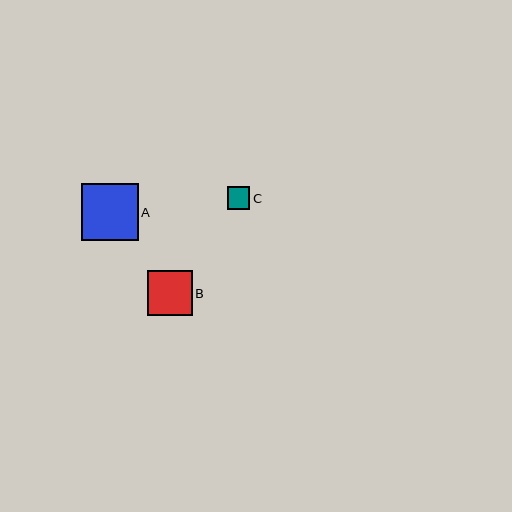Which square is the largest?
Square A is the largest with a size of approximately 57 pixels.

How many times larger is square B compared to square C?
Square B is approximately 2.0 times the size of square C.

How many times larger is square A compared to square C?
Square A is approximately 2.5 times the size of square C.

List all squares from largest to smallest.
From largest to smallest: A, B, C.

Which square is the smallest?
Square C is the smallest with a size of approximately 23 pixels.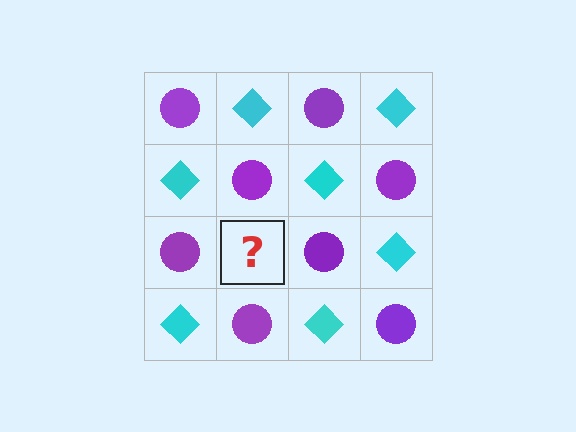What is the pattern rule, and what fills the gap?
The rule is that it alternates purple circle and cyan diamond in a checkerboard pattern. The gap should be filled with a cyan diamond.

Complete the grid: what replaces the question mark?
The question mark should be replaced with a cyan diamond.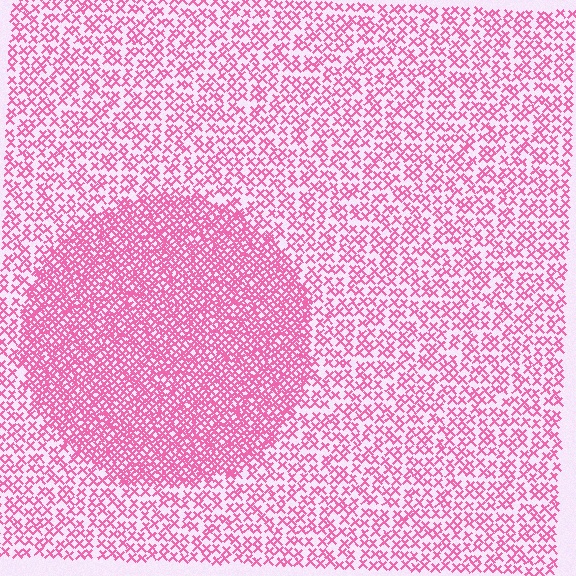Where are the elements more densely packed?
The elements are more densely packed inside the circle boundary.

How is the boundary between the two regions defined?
The boundary is defined by a change in element density (approximately 2.2x ratio). All elements are the same color, size, and shape.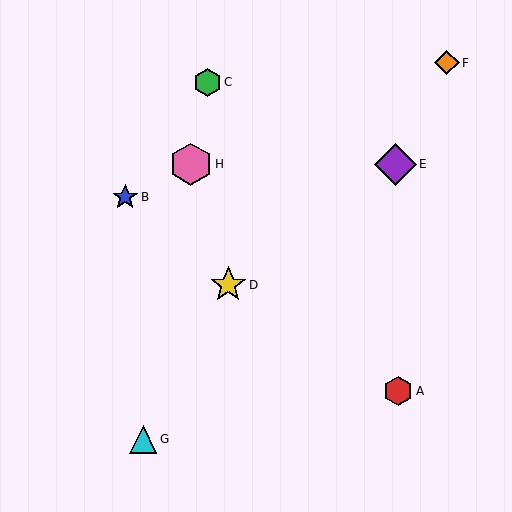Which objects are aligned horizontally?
Objects E, H are aligned horizontally.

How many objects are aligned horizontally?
2 objects (E, H) are aligned horizontally.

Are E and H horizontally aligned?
Yes, both are at y≈164.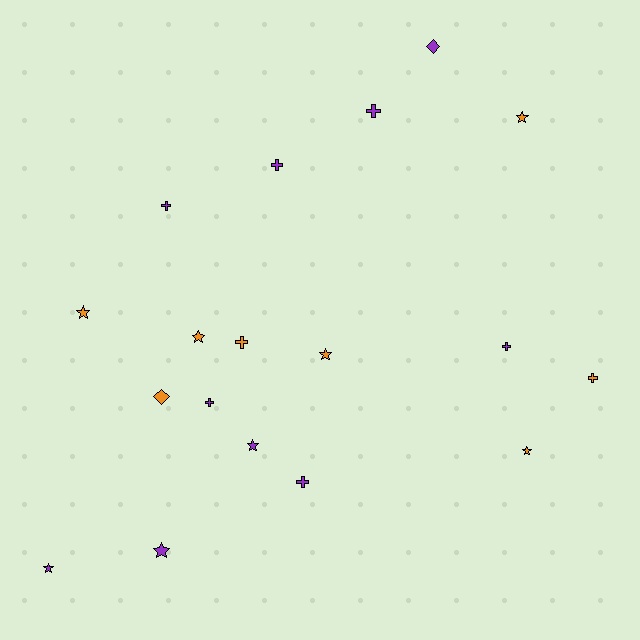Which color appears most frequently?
Purple, with 10 objects.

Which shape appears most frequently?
Cross, with 8 objects.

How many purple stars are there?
There are 3 purple stars.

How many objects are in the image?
There are 18 objects.